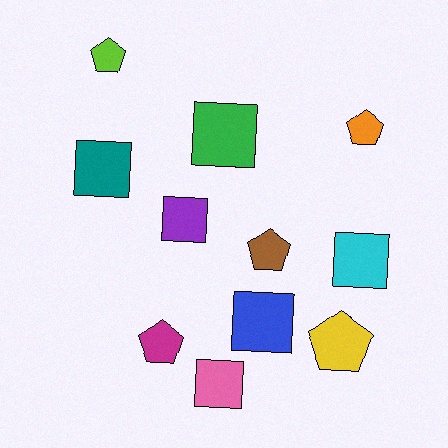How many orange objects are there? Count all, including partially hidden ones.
There is 1 orange object.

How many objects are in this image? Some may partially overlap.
There are 11 objects.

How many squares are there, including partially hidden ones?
There are 6 squares.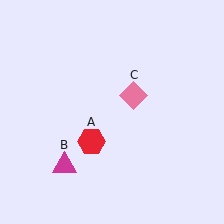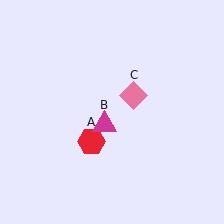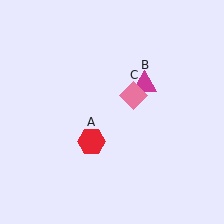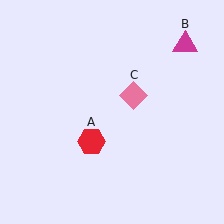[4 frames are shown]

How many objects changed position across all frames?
1 object changed position: magenta triangle (object B).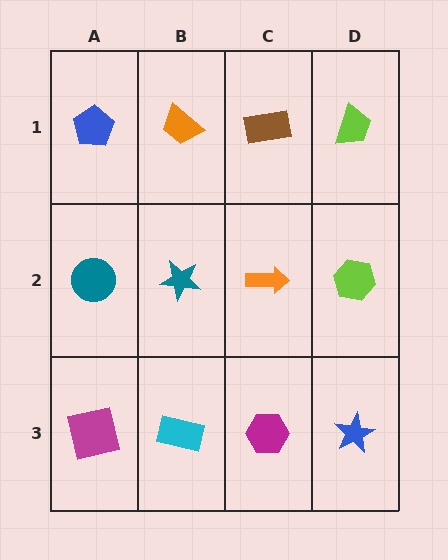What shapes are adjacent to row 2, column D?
A lime trapezoid (row 1, column D), a blue star (row 3, column D), an orange arrow (row 2, column C).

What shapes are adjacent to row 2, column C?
A brown rectangle (row 1, column C), a magenta hexagon (row 3, column C), a teal star (row 2, column B), a lime hexagon (row 2, column D).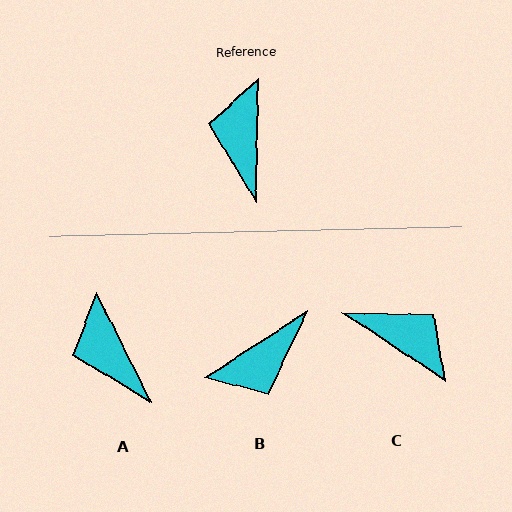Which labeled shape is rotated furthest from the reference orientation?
B, about 124 degrees away.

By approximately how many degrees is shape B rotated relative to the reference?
Approximately 124 degrees counter-clockwise.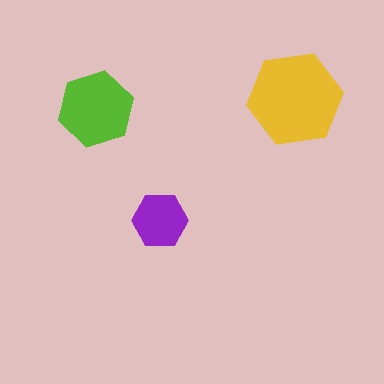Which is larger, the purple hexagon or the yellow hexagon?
The yellow one.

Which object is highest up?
The yellow hexagon is topmost.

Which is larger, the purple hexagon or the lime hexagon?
The lime one.